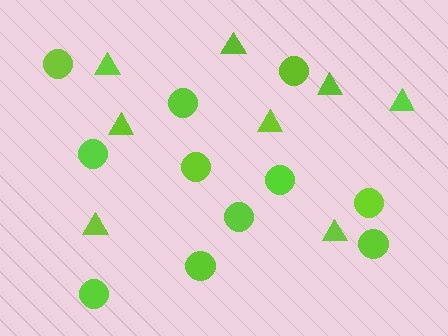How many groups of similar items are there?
There are 2 groups: one group of triangles (8) and one group of circles (11).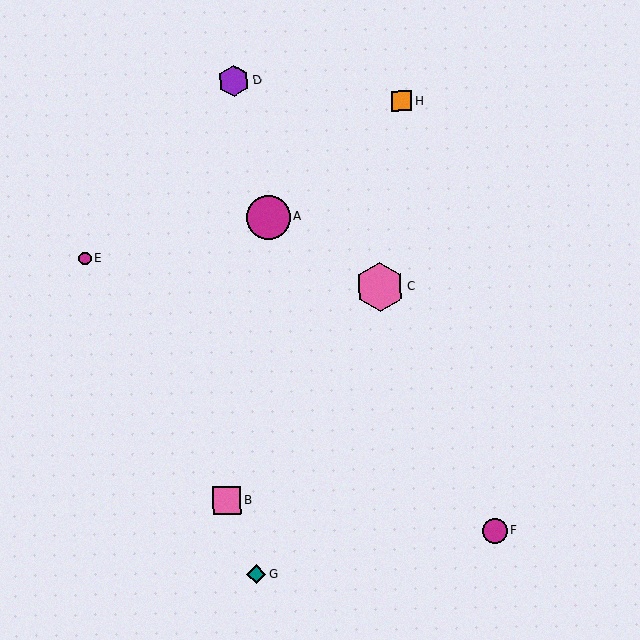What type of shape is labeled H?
Shape H is an orange square.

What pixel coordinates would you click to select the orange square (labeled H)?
Click at (401, 101) to select the orange square H.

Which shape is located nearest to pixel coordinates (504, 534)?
The magenta circle (labeled F) at (495, 531) is nearest to that location.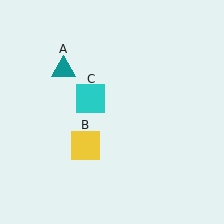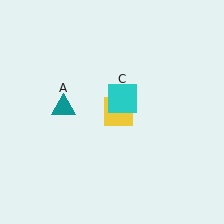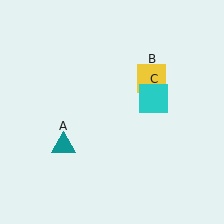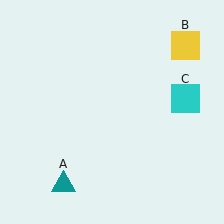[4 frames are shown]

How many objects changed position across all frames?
3 objects changed position: teal triangle (object A), yellow square (object B), cyan square (object C).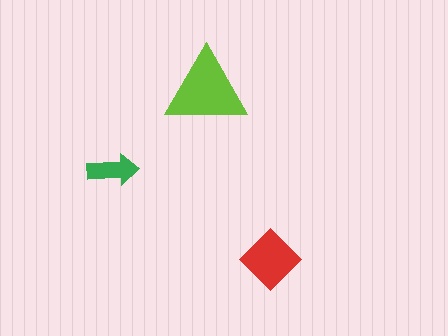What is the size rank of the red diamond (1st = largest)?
2nd.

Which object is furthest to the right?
The red diamond is rightmost.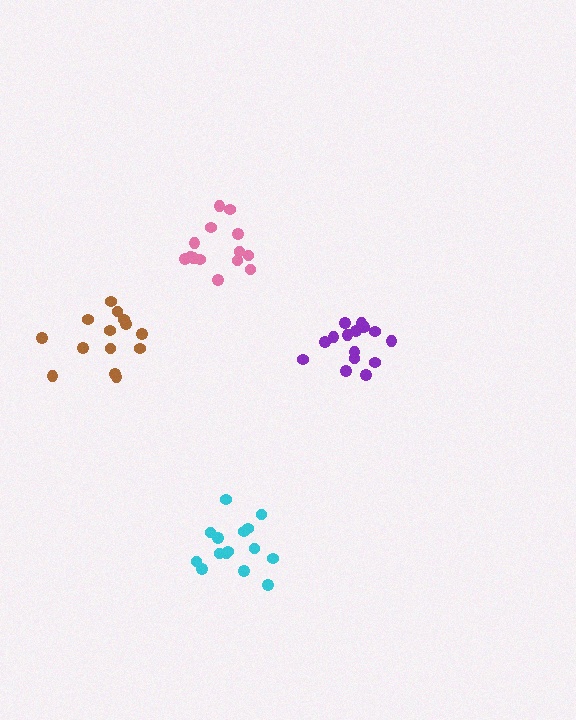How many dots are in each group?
Group 1: 14 dots, Group 2: 15 dots, Group 3: 15 dots, Group 4: 14 dots (58 total).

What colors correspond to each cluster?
The clusters are colored: brown, cyan, purple, pink.